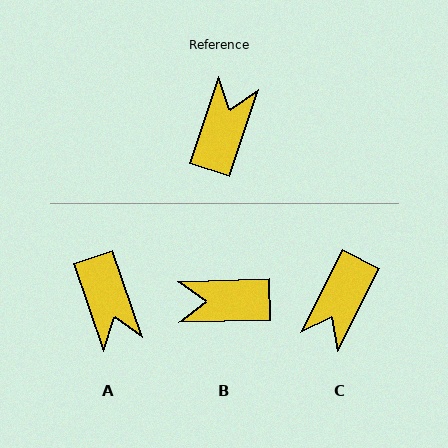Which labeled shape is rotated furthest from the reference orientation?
C, about 171 degrees away.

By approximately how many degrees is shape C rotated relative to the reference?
Approximately 171 degrees counter-clockwise.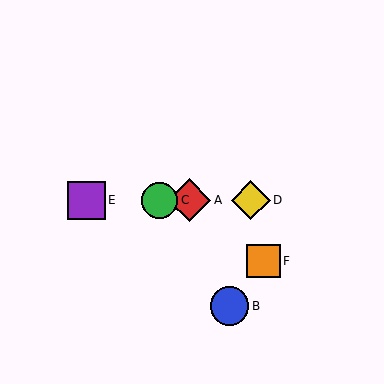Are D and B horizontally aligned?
No, D is at y≈200 and B is at y≈306.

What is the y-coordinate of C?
Object C is at y≈200.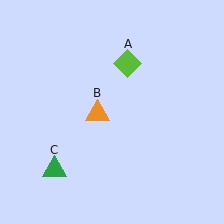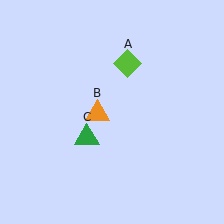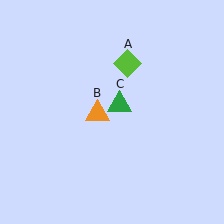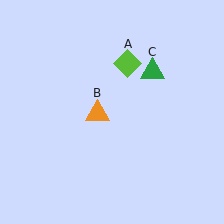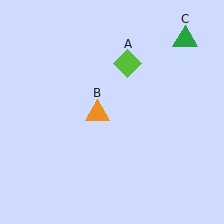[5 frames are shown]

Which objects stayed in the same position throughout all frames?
Lime diamond (object A) and orange triangle (object B) remained stationary.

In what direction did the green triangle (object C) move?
The green triangle (object C) moved up and to the right.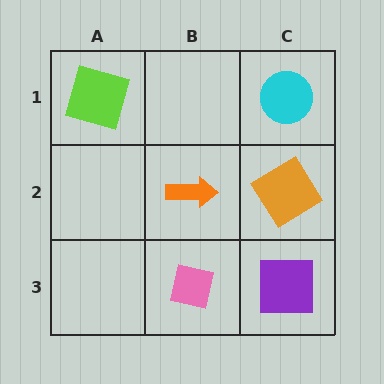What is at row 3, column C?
A purple square.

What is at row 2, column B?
An orange arrow.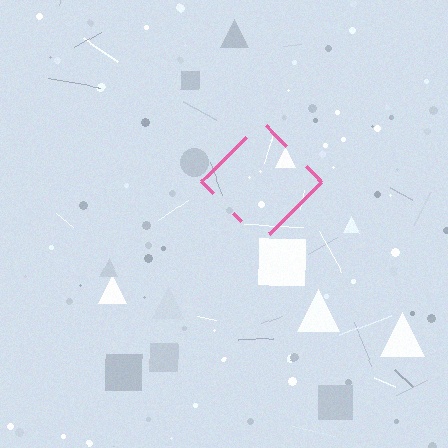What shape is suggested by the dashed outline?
The dashed outline suggests a diamond.